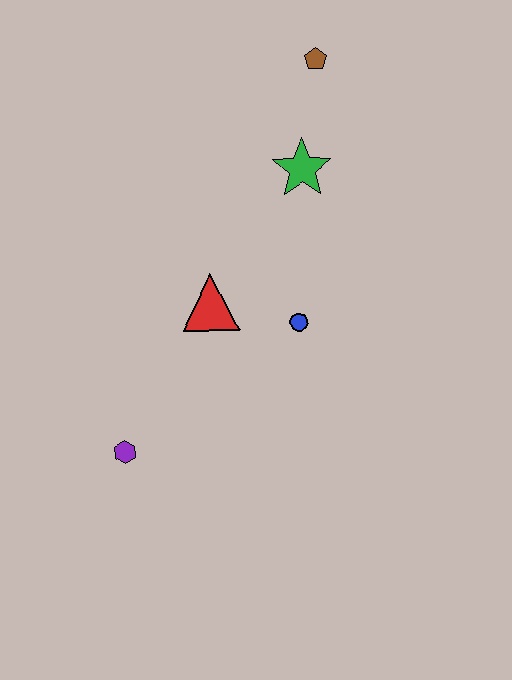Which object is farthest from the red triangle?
The brown pentagon is farthest from the red triangle.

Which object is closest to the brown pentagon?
The green star is closest to the brown pentagon.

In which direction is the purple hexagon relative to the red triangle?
The purple hexagon is below the red triangle.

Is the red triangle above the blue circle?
Yes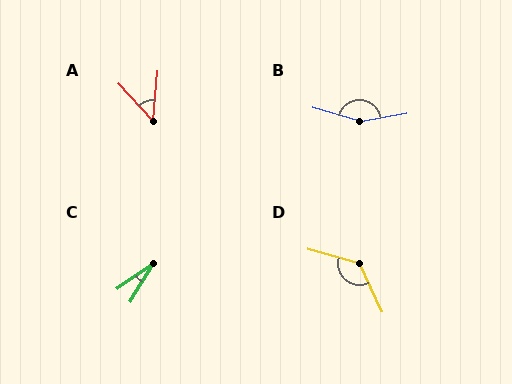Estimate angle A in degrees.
Approximately 48 degrees.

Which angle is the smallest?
C, at approximately 23 degrees.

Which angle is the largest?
B, at approximately 154 degrees.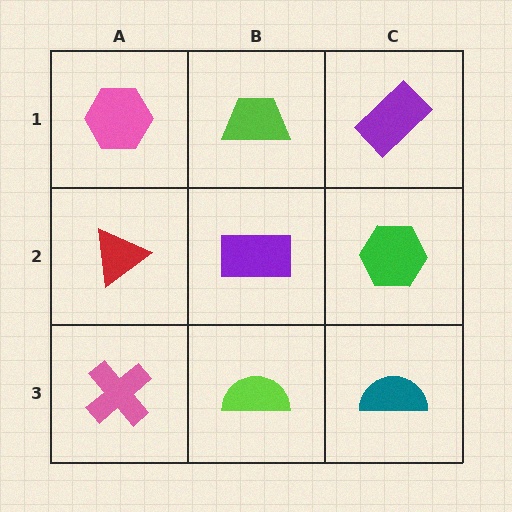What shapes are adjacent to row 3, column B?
A purple rectangle (row 2, column B), a pink cross (row 3, column A), a teal semicircle (row 3, column C).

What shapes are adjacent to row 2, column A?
A pink hexagon (row 1, column A), a pink cross (row 3, column A), a purple rectangle (row 2, column B).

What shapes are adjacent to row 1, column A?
A red triangle (row 2, column A), a lime trapezoid (row 1, column B).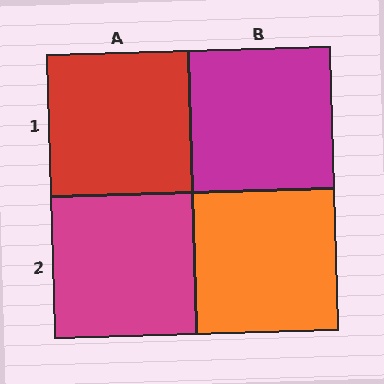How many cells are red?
1 cell is red.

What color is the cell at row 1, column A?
Red.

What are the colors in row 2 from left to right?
Magenta, orange.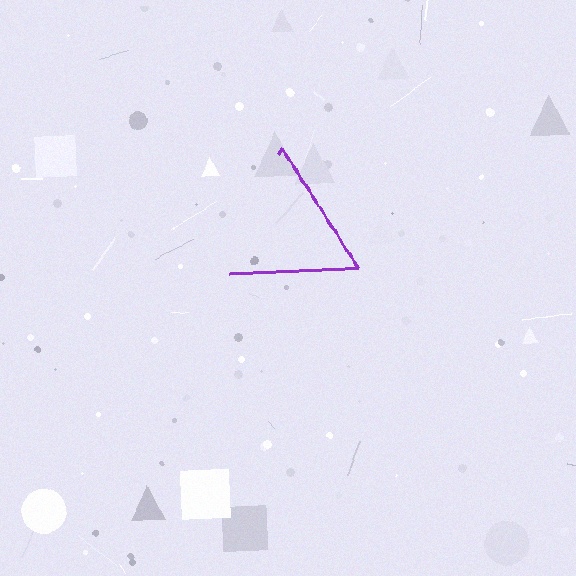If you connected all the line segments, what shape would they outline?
They would outline a triangle.